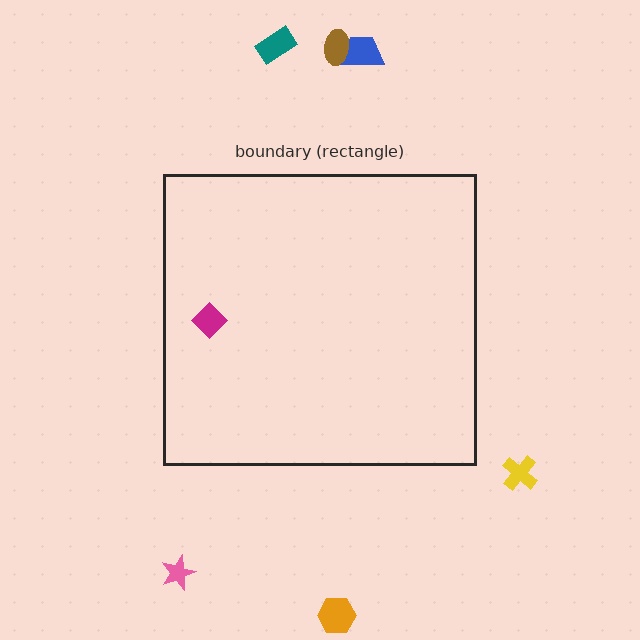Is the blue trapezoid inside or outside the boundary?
Outside.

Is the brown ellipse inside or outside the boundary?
Outside.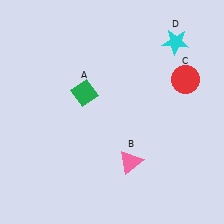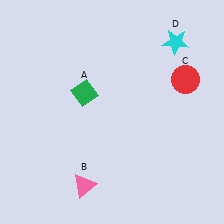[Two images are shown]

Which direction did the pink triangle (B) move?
The pink triangle (B) moved left.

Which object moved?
The pink triangle (B) moved left.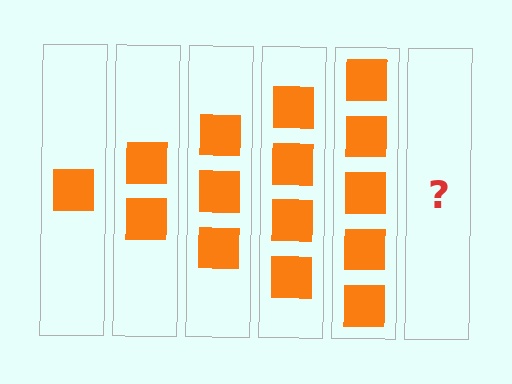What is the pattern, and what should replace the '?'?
The pattern is that each step adds one more square. The '?' should be 6 squares.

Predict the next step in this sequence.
The next step is 6 squares.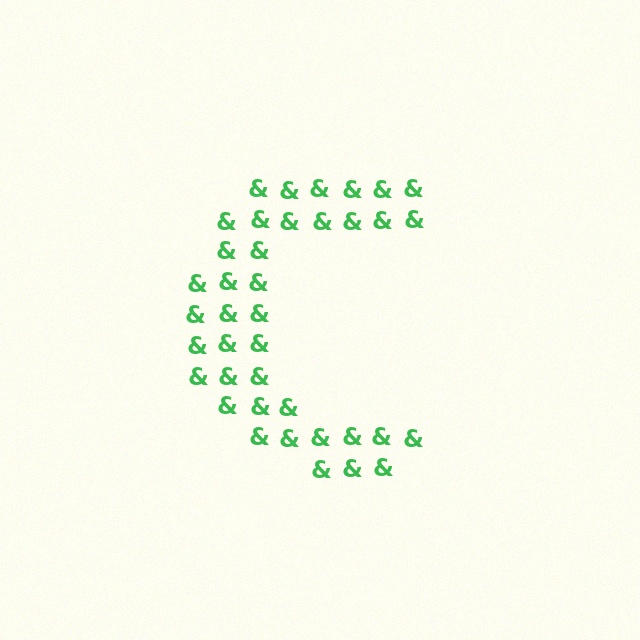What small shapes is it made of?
It is made of small ampersands.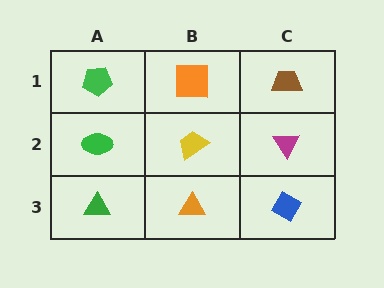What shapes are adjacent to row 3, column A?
A green ellipse (row 2, column A), an orange triangle (row 3, column B).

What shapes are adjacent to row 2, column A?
A green pentagon (row 1, column A), a green triangle (row 3, column A), a yellow trapezoid (row 2, column B).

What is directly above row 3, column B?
A yellow trapezoid.